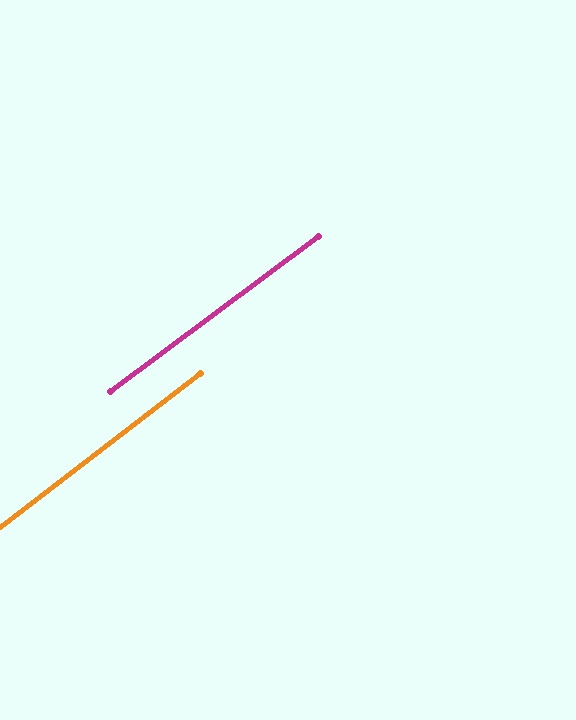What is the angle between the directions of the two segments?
Approximately 1 degree.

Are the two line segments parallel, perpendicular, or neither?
Parallel — their directions differ by only 0.6°.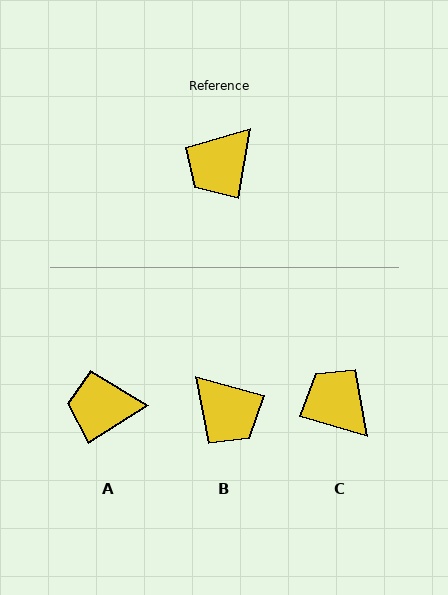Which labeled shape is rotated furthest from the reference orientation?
C, about 96 degrees away.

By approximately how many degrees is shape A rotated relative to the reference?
Approximately 47 degrees clockwise.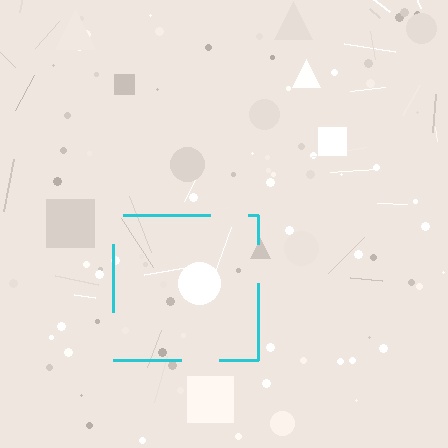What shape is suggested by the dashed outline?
The dashed outline suggests a square.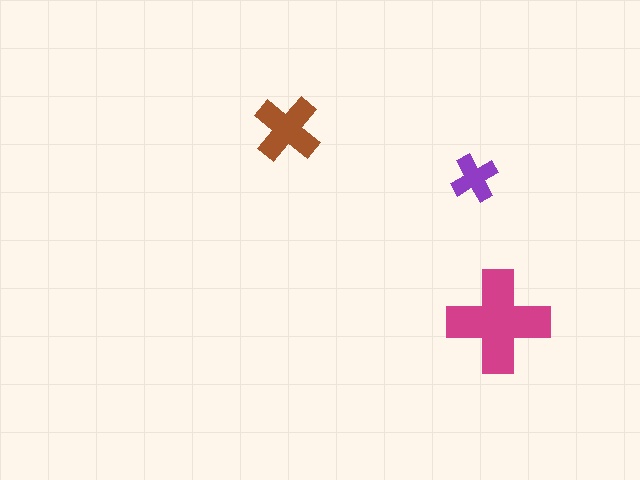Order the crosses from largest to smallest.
the magenta one, the brown one, the purple one.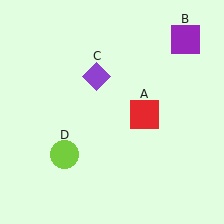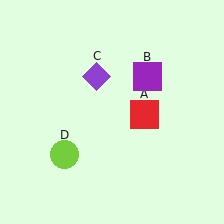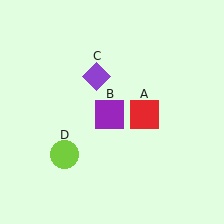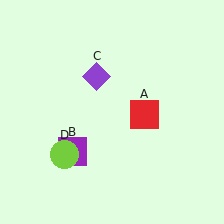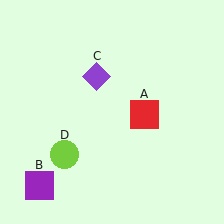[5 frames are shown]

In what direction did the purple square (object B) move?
The purple square (object B) moved down and to the left.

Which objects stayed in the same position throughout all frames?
Red square (object A) and purple diamond (object C) and lime circle (object D) remained stationary.